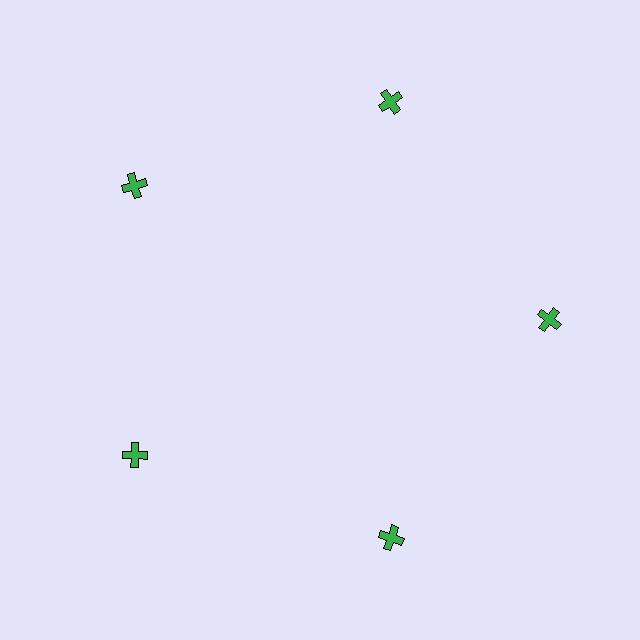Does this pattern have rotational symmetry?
Yes, this pattern has 5-fold rotational symmetry. It looks the same after rotating 72 degrees around the center.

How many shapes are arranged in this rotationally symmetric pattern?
There are 5 shapes, arranged in 5 groups of 1.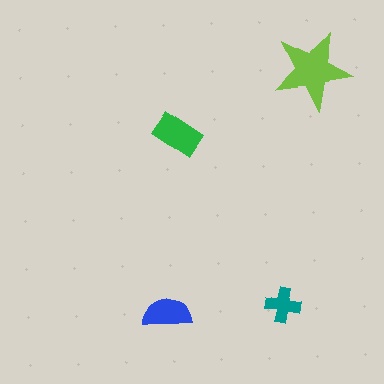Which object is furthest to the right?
The lime star is rightmost.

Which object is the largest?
The lime star.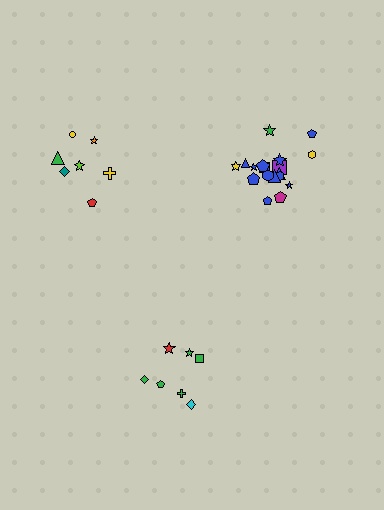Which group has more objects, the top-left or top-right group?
The top-right group.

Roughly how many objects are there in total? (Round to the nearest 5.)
Roughly 30 objects in total.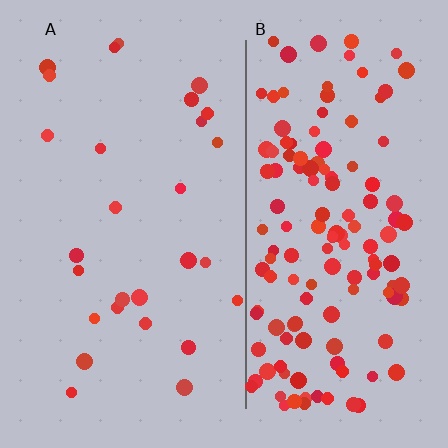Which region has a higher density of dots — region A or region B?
B (the right).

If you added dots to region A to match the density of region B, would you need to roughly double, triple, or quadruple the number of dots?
Approximately quadruple.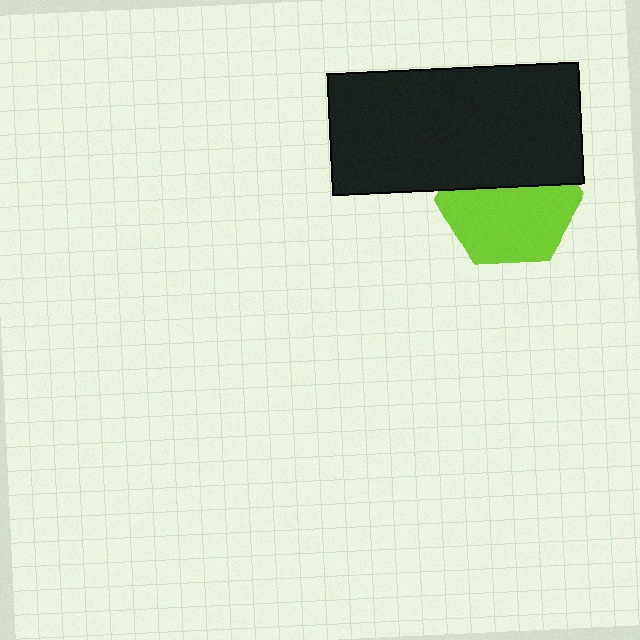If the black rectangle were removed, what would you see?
You would see the complete lime hexagon.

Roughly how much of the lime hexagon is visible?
About half of it is visible (roughly 59%).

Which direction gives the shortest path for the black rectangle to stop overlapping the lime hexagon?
Moving up gives the shortest separation.